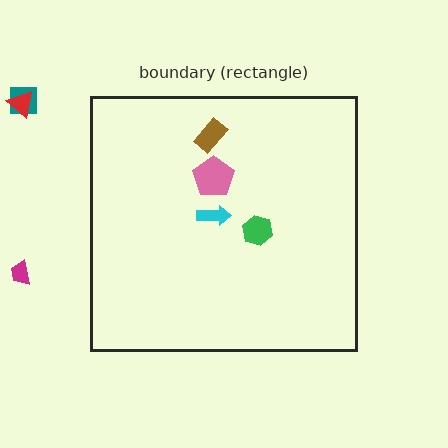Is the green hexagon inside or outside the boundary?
Inside.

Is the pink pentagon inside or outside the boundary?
Inside.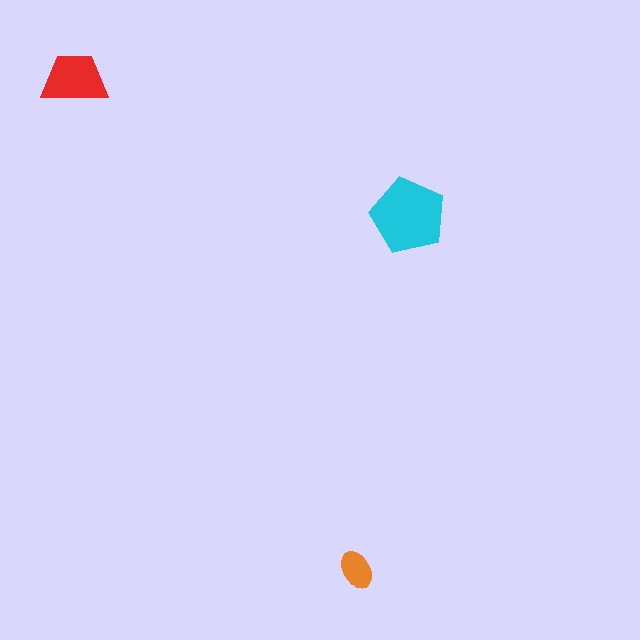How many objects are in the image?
There are 3 objects in the image.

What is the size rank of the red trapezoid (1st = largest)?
2nd.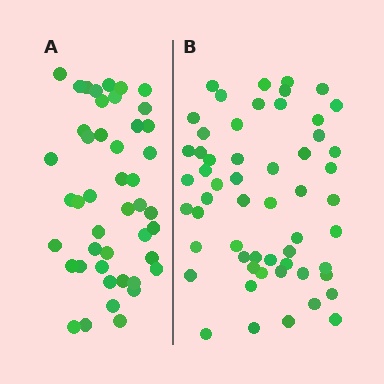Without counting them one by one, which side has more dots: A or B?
Region B (the right region) has more dots.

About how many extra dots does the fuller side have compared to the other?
Region B has roughly 12 or so more dots than region A.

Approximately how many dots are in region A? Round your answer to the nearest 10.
About 40 dots. (The exact count is 45, which rounds to 40.)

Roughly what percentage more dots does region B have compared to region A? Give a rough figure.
About 25% more.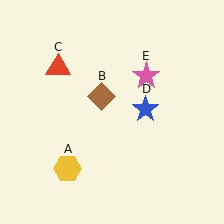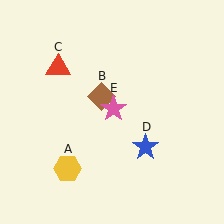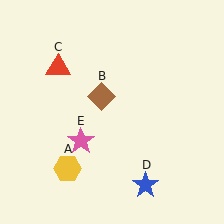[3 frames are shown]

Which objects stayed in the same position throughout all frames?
Yellow hexagon (object A) and brown diamond (object B) and red triangle (object C) remained stationary.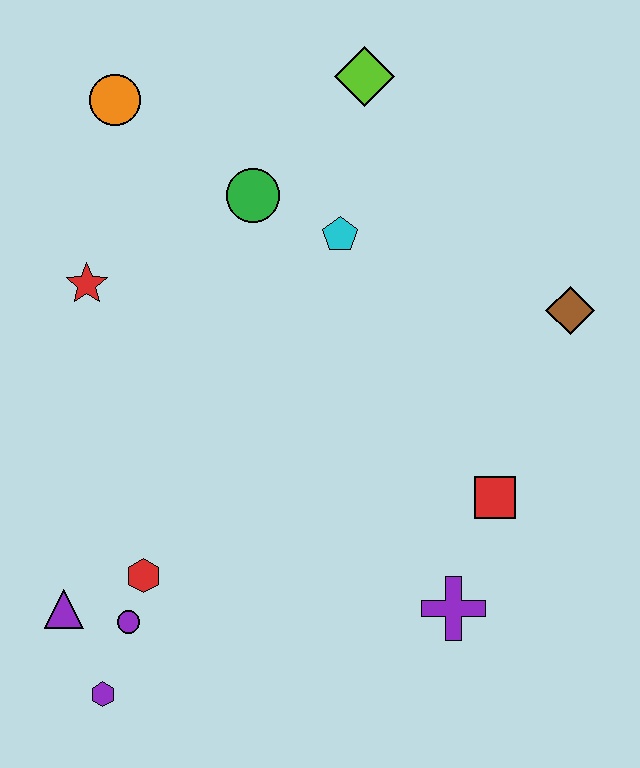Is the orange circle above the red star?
Yes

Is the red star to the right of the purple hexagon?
No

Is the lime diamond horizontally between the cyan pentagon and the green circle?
No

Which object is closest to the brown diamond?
The red square is closest to the brown diamond.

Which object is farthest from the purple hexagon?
The lime diamond is farthest from the purple hexagon.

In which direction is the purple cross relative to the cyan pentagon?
The purple cross is below the cyan pentagon.